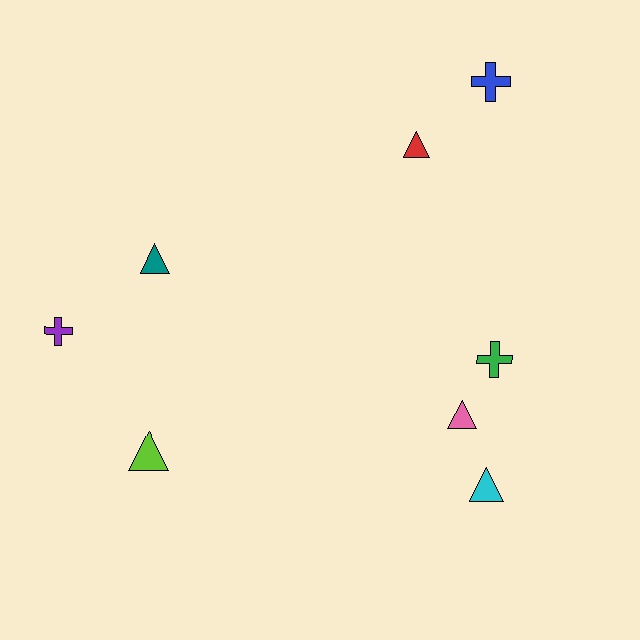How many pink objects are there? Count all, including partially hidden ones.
There is 1 pink object.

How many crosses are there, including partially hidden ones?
There are 3 crosses.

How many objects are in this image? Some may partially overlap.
There are 8 objects.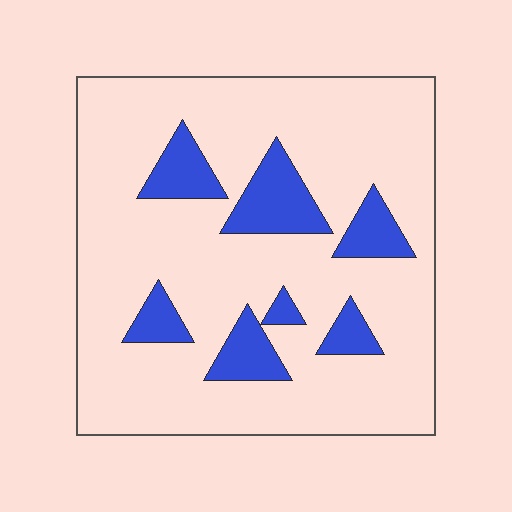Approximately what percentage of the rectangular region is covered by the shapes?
Approximately 15%.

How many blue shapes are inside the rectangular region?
7.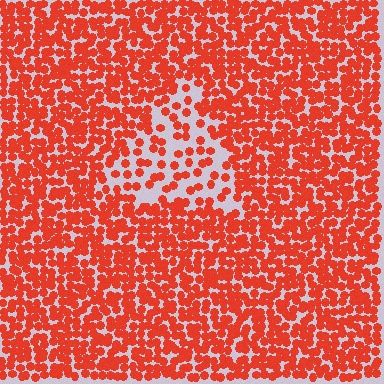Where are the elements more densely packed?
The elements are more densely packed outside the triangle boundary.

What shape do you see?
I see a triangle.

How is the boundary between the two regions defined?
The boundary is defined by a change in element density (approximately 2.2x ratio). All elements are the same color, size, and shape.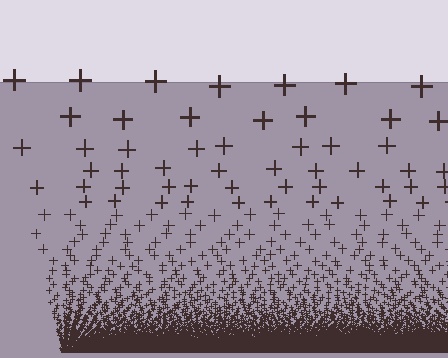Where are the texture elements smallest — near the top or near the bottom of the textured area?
Near the bottom.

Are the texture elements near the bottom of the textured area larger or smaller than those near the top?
Smaller. The gradient is inverted — elements near the bottom are smaller and denser.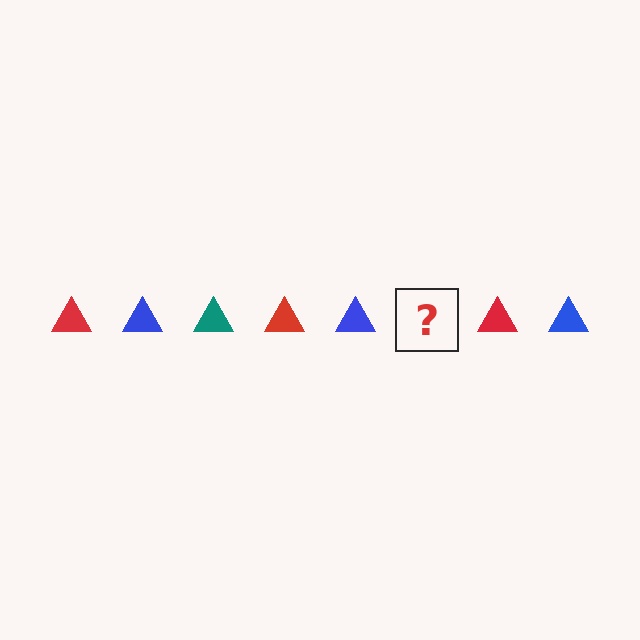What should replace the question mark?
The question mark should be replaced with a teal triangle.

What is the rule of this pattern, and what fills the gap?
The rule is that the pattern cycles through red, blue, teal triangles. The gap should be filled with a teal triangle.